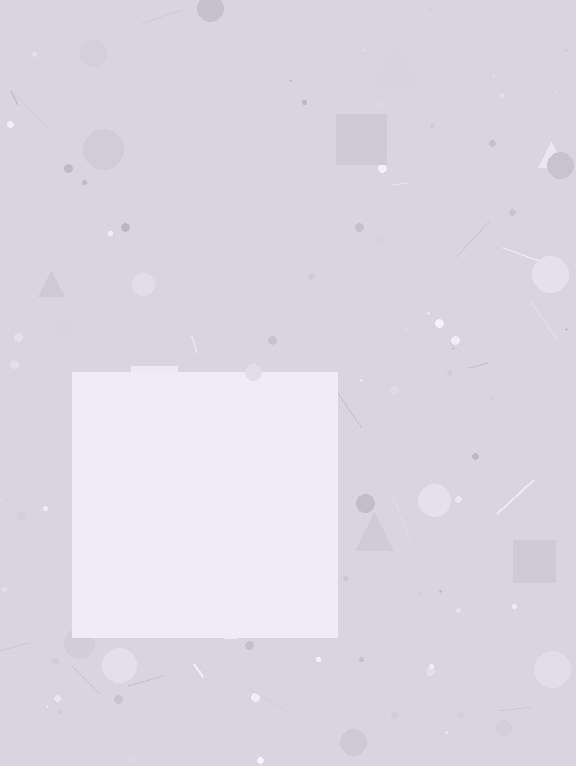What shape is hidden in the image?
A square is hidden in the image.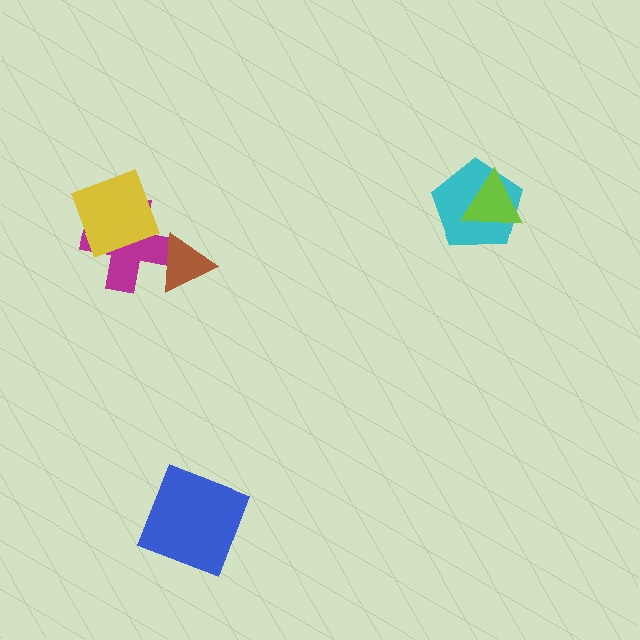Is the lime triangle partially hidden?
No, no other shape covers it.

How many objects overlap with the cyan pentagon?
1 object overlaps with the cyan pentagon.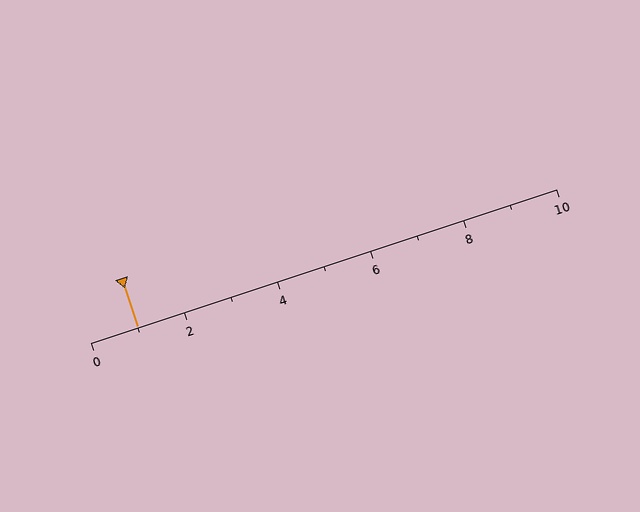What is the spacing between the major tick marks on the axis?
The major ticks are spaced 2 apart.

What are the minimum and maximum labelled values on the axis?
The axis runs from 0 to 10.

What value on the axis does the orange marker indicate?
The marker indicates approximately 1.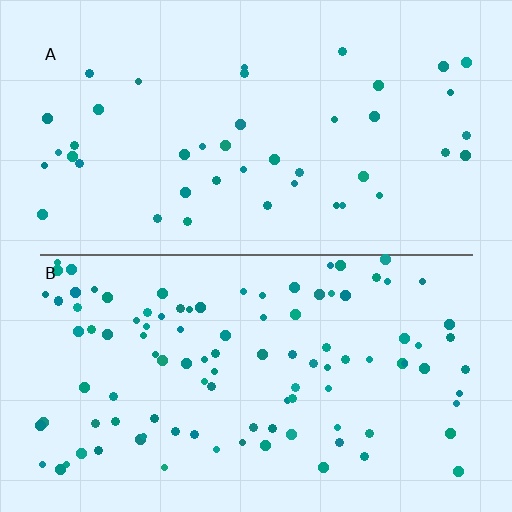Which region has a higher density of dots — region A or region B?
B (the bottom).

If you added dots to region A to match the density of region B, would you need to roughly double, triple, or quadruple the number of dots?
Approximately double.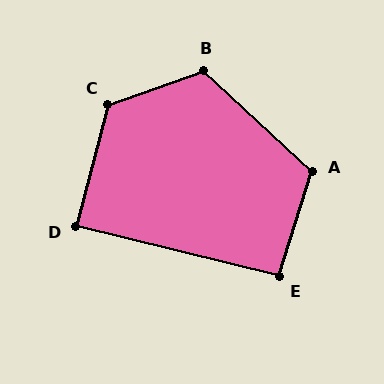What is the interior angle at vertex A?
Approximately 116 degrees (obtuse).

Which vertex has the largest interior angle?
C, at approximately 124 degrees.